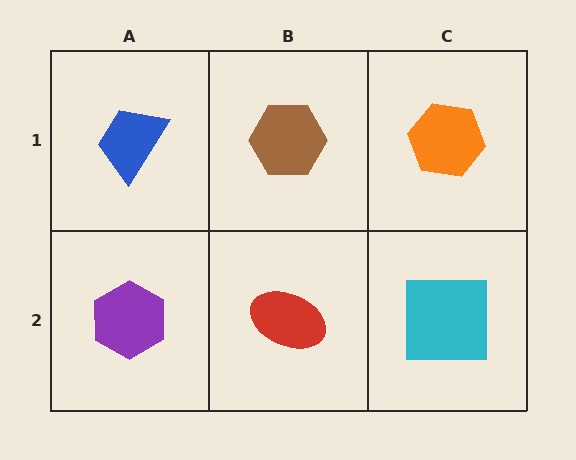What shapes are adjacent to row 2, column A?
A blue trapezoid (row 1, column A), a red ellipse (row 2, column B).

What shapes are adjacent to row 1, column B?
A red ellipse (row 2, column B), a blue trapezoid (row 1, column A), an orange hexagon (row 1, column C).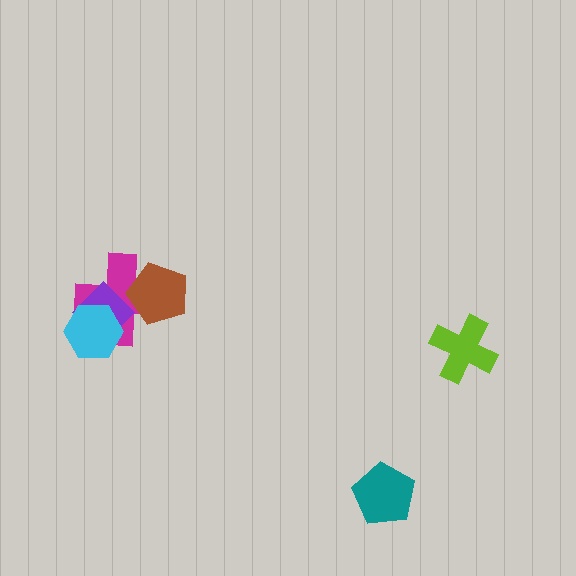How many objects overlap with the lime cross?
0 objects overlap with the lime cross.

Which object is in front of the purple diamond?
The cyan hexagon is in front of the purple diamond.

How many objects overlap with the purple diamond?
2 objects overlap with the purple diamond.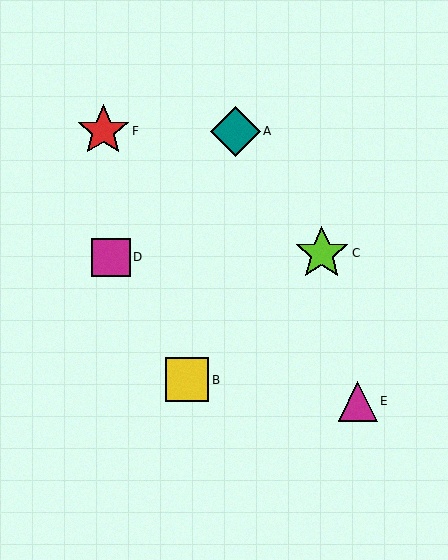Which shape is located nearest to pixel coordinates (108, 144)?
The red star (labeled F) at (103, 131) is nearest to that location.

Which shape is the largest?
The lime star (labeled C) is the largest.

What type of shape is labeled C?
Shape C is a lime star.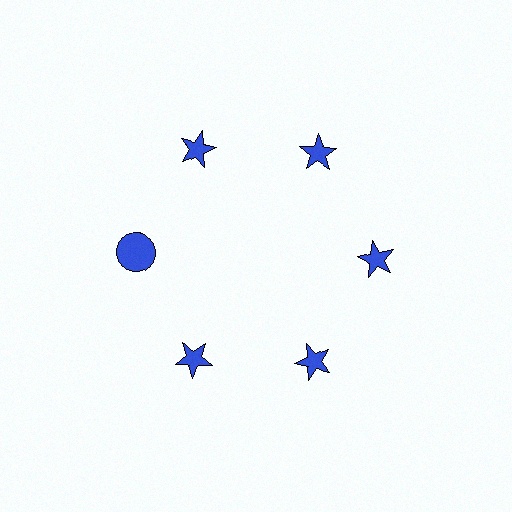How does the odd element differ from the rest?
It has a different shape: circle instead of star.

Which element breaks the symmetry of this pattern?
The blue circle at roughly the 9 o'clock position breaks the symmetry. All other shapes are blue stars.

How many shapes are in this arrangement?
There are 6 shapes arranged in a ring pattern.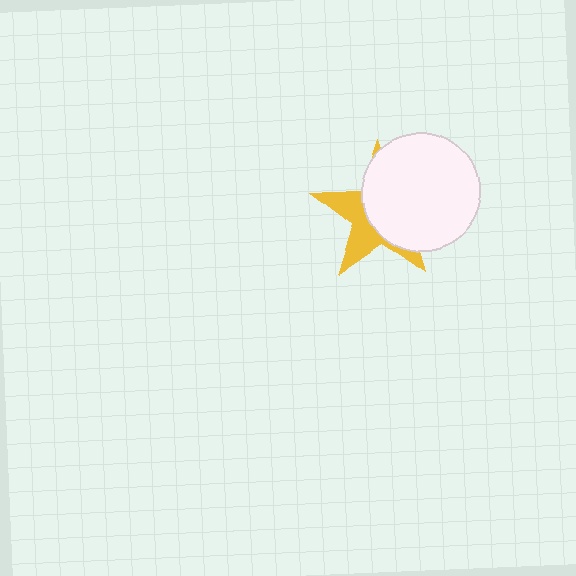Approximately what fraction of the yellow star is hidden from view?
Roughly 60% of the yellow star is hidden behind the white circle.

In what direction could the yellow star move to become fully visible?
The yellow star could move left. That would shift it out from behind the white circle entirely.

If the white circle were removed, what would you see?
You would see the complete yellow star.